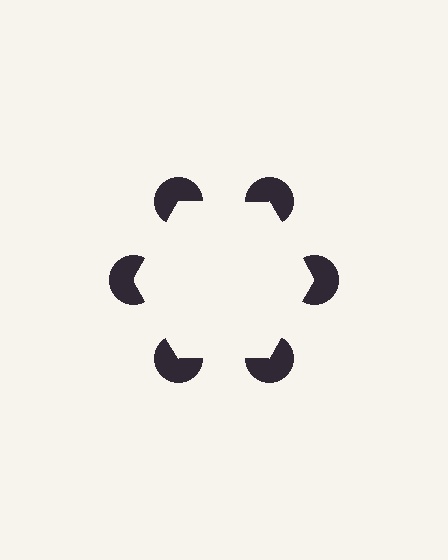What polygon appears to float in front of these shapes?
An illusory hexagon — its edges are inferred from the aligned wedge cuts in the pac-man discs, not physically drawn.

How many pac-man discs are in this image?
There are 6 — one at each vertex of the illusory hexagon.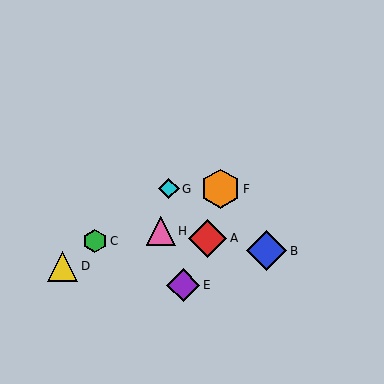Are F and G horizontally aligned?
Yes, both are at y≈189.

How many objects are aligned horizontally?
2 objects (F, G) are aligned horizontally.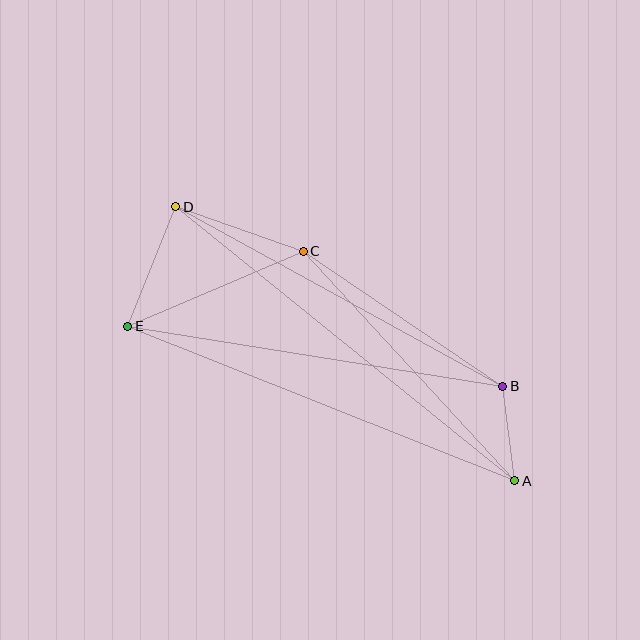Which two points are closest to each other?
Points A and B are closest to each other.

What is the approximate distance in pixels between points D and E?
The distance between D and E is approximately 129 pixels.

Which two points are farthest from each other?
Points A and D are farthest from each other.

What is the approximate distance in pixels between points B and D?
The distance between B and D is approximately 373 pixels.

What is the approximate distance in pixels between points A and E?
The distance between A and E is approximately 417 pixels.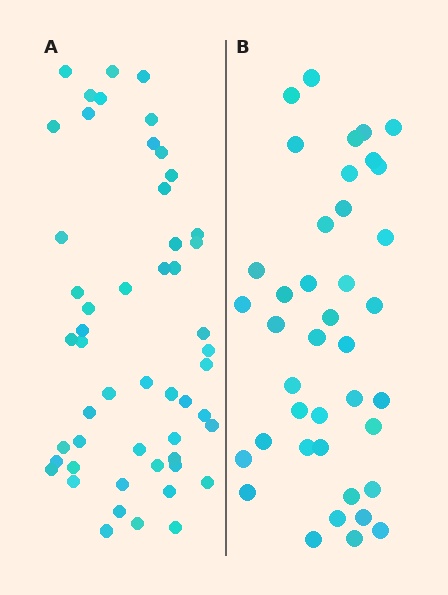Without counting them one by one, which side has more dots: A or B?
Region A (the left region) has more dots.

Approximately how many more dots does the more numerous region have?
Region A has roughly 12 or so more dots than region B.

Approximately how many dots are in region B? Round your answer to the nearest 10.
About 40 dots.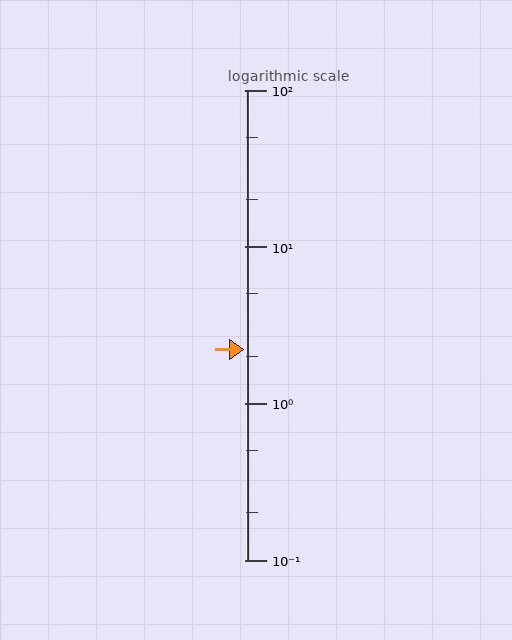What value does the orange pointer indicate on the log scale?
The pointer indicates approximately 2.2.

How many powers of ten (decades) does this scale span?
The scale spans 3 decades, from 0.1 to 100.